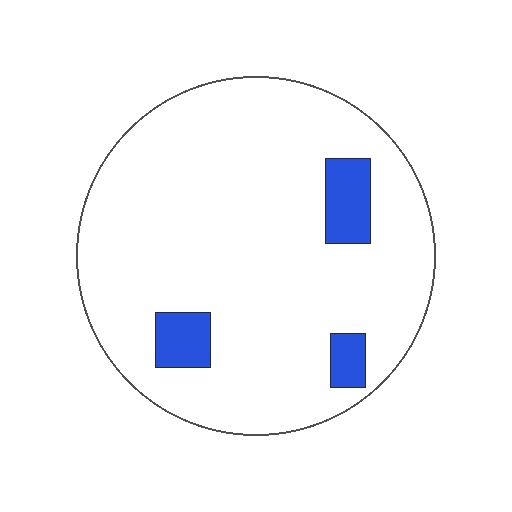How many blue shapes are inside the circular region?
3.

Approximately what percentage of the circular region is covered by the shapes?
Approximately 10%.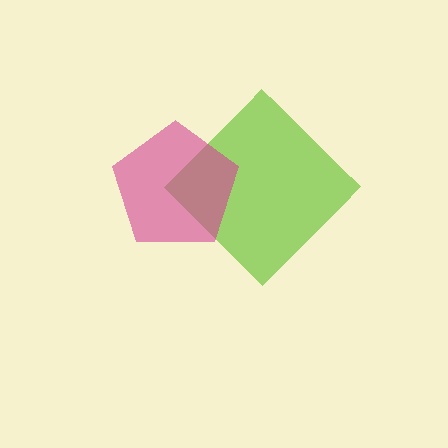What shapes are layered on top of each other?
The layered shapes are: a lime diamond, a magenta pentagon.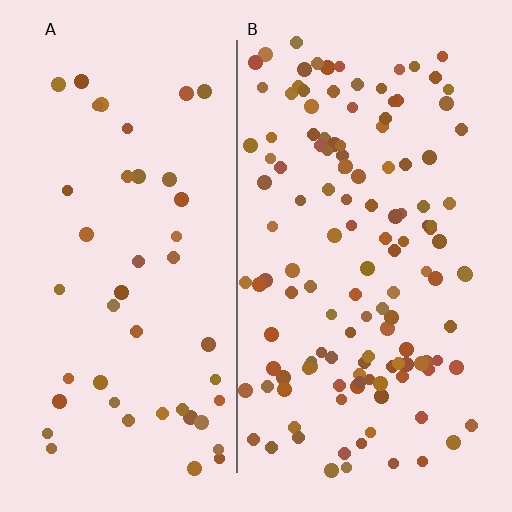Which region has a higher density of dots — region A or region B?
B (the right).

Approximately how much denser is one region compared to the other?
Approximately 2.9× — region B over region A.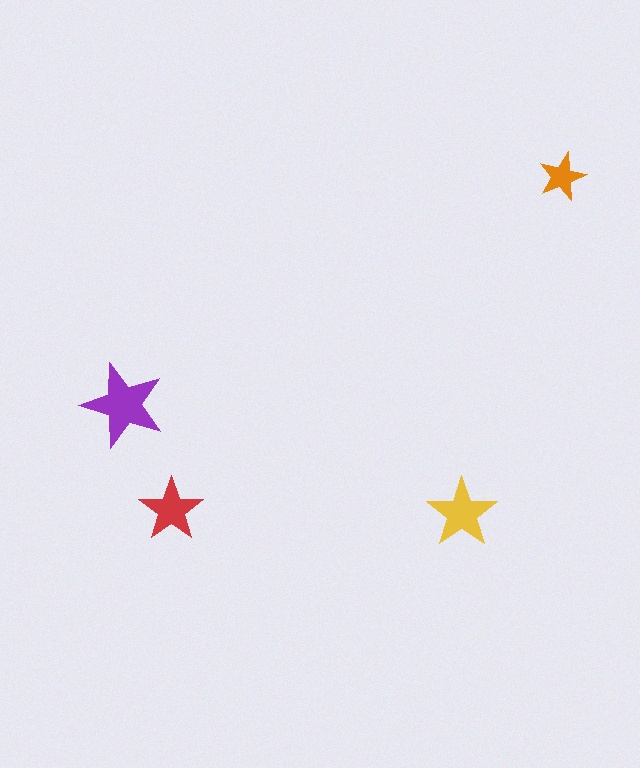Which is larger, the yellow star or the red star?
The yellow one.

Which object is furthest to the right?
The orange star is rightmost.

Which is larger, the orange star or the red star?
The red one.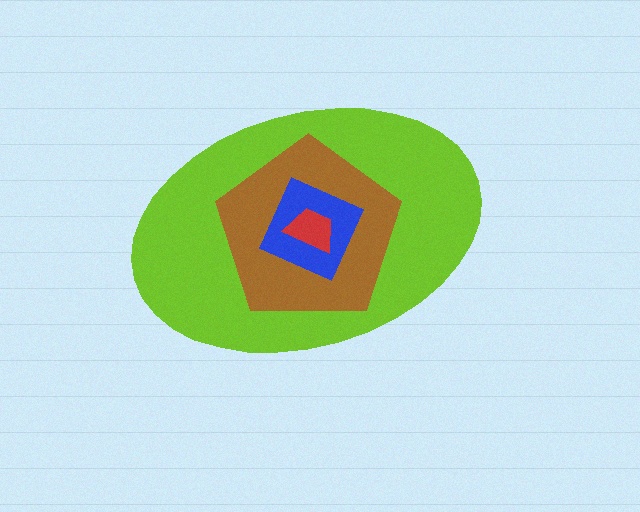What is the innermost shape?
The red trapezoid.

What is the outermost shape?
The lime ellipse.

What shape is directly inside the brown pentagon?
The blue square.